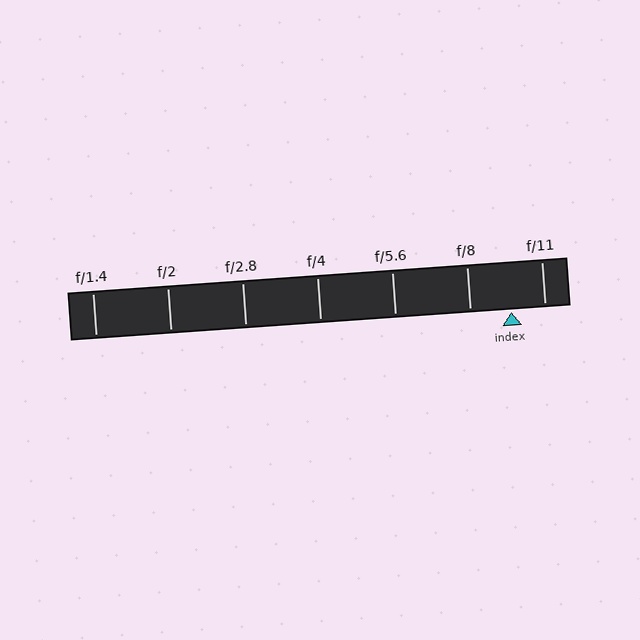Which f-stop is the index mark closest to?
The index mark is closest to f/11.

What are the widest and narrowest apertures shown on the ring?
The widest aperture shown is f/1.4 and the narrowest is f/11.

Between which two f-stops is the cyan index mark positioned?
The index mark is between f/8 and f/11.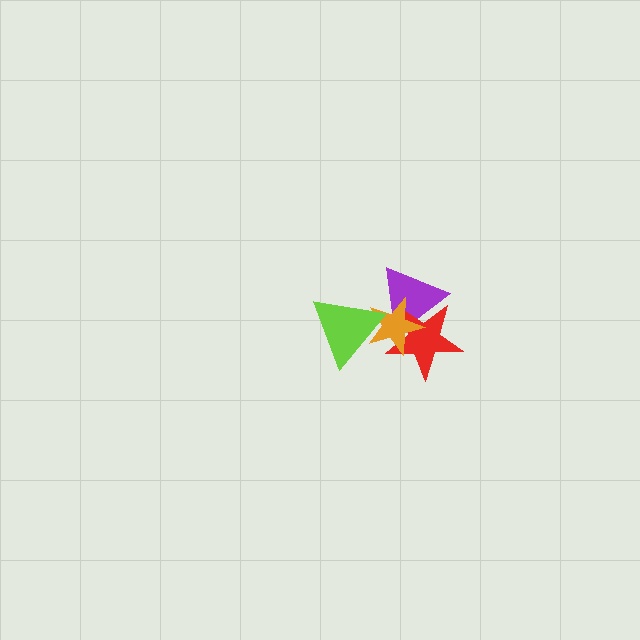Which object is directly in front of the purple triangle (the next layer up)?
The red star is directly in front of the purple triangle.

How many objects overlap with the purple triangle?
3 objects overlap with the purple triangle.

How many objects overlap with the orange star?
3 objects overlap with the orange star.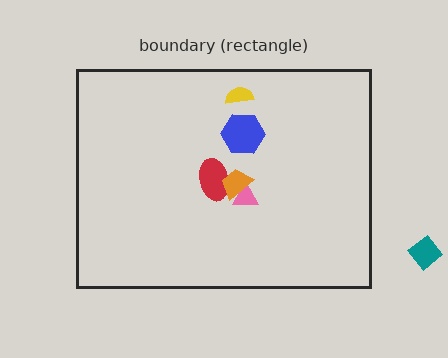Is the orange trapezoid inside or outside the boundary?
Inside.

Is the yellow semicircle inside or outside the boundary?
Inside.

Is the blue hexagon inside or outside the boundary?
Inside.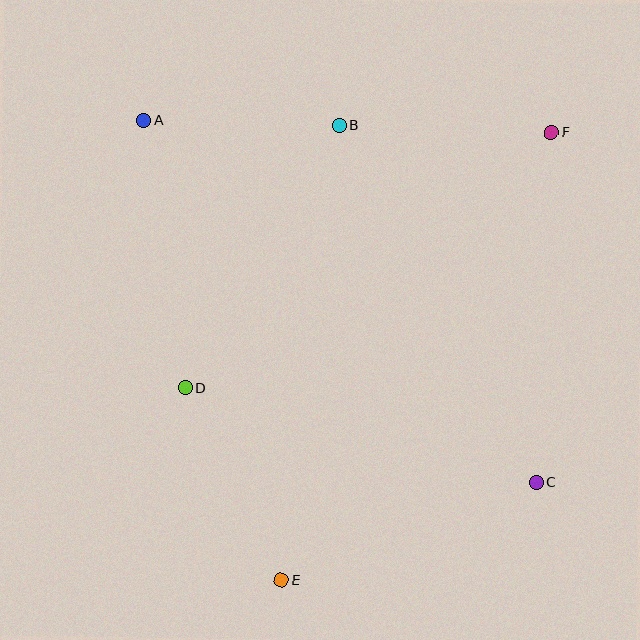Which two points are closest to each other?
Points A and B are closest to each other.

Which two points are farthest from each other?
Points A and C are farthest from each other.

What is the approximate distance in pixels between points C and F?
The distance between C and F is approximately 350 pixels.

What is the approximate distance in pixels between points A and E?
The distance between A and E is approximately 480 pixels.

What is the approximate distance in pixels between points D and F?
The distance between D and F is approximately 446 pixels.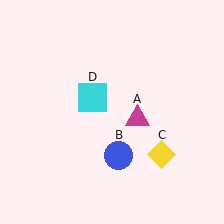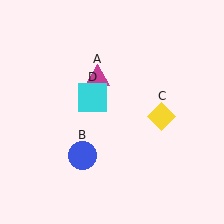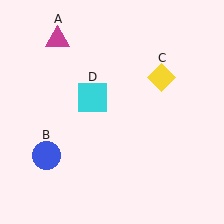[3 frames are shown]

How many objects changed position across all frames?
3 objects changed position: magenta triangle (object A), blue circle (object B), yellow diamond (object C).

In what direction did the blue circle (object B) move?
The blue circle (object B) moved left.